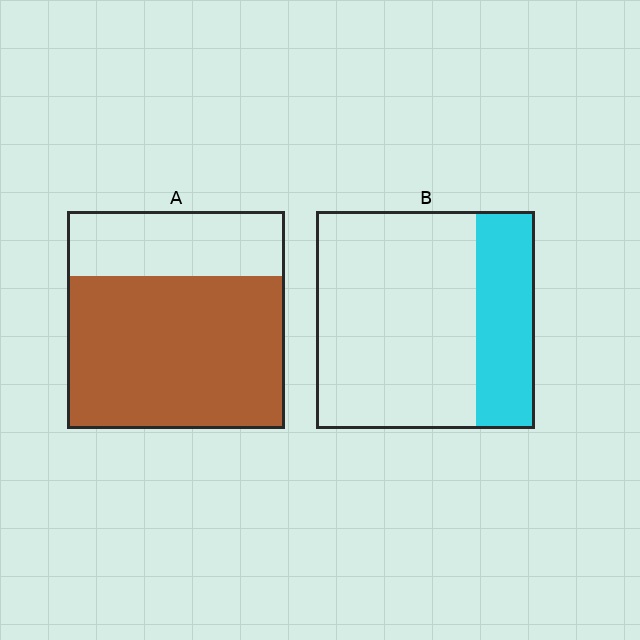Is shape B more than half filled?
No.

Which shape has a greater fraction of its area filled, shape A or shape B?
Shape A.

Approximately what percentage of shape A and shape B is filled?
A is approximately 70% and B is approximately 25%.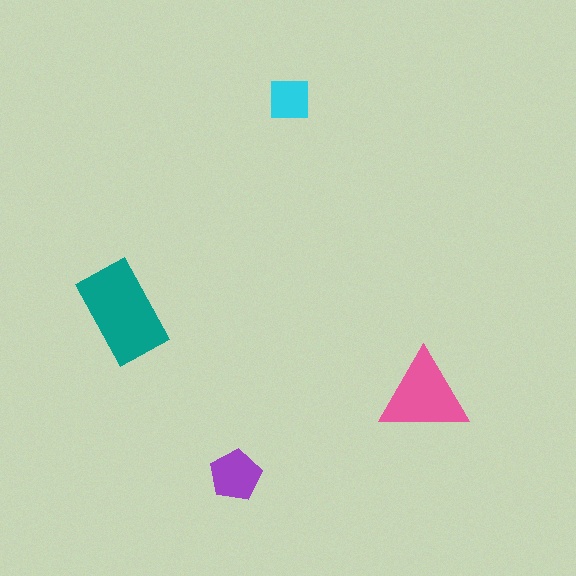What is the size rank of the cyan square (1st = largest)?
4th.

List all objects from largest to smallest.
The teal rectangle, the pink triangle, the purple pentagon, the cyan square.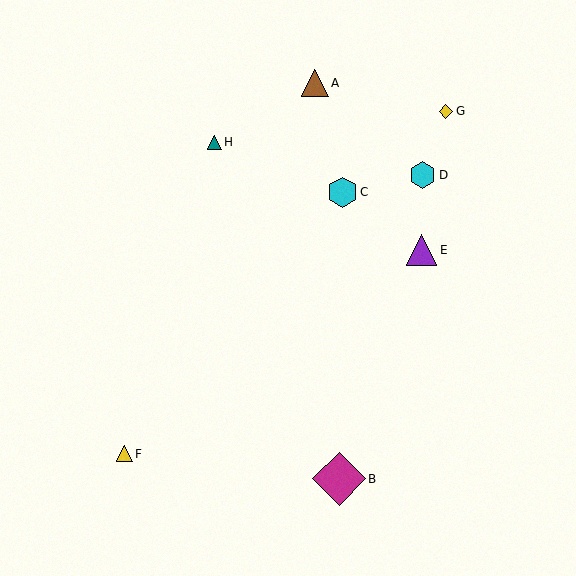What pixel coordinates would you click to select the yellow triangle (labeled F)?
Click at (124, 454) to select the yellow triangle F.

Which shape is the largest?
The magenta diamond (labeled B) is the largest.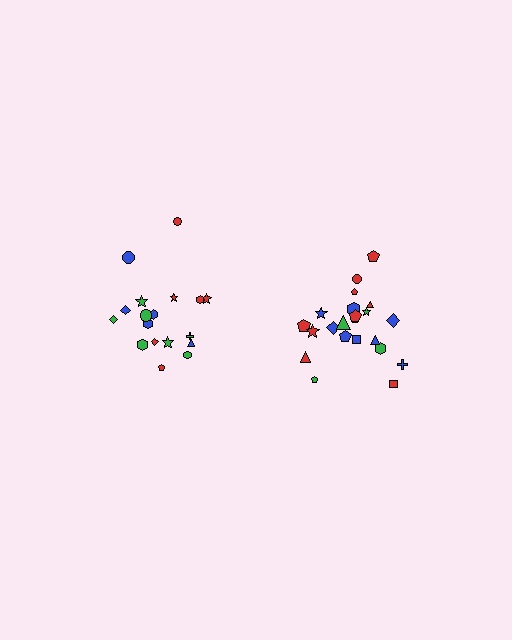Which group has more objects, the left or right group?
The right group.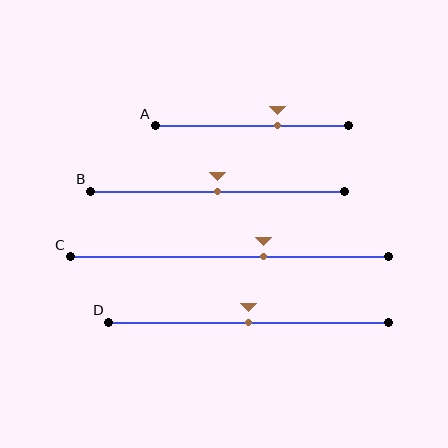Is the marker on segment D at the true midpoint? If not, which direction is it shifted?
Yes, the marker on segment D is at the true midpoint.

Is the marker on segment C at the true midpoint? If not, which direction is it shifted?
No, the marker on segment C is shifted to the right by about 11% of the segment length.